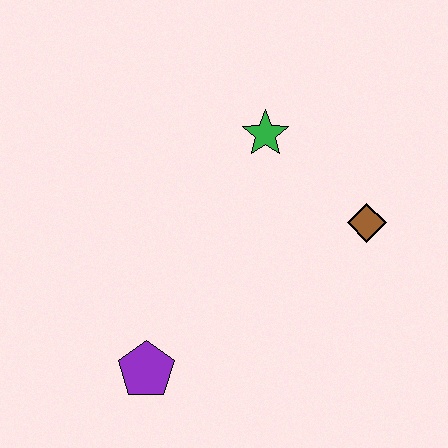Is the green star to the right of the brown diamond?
No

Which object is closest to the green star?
The brown diamond is closest to the green star.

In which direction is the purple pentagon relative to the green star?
The purple pentagon is below the green star.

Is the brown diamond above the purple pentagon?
Yes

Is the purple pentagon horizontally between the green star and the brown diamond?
No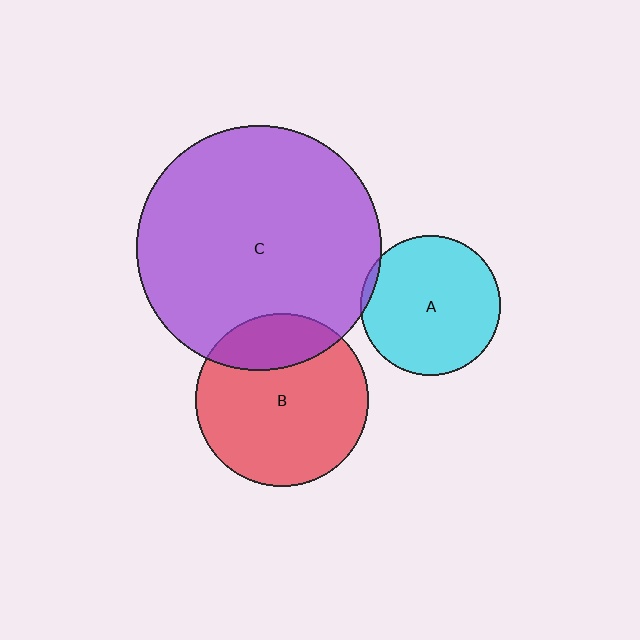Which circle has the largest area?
Circle C (purple).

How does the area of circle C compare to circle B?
Approximately 2.0 times.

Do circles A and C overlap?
Yes.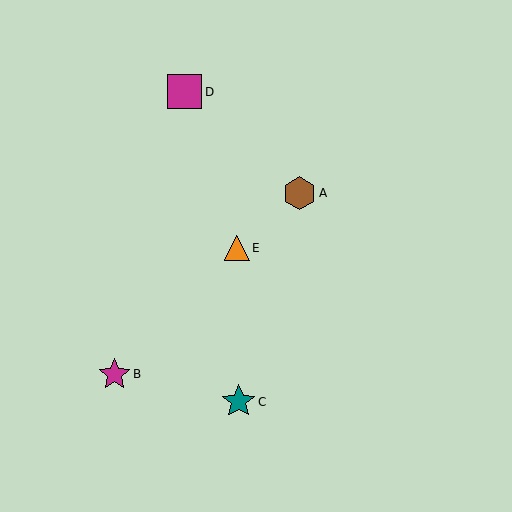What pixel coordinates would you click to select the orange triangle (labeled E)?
Click at (237, 248) to select the orange triangle E.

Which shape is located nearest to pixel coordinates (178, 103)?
The magenta square (labeled D) at (185, 92) is nearest to that location.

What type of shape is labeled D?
Shape D is a magenta square.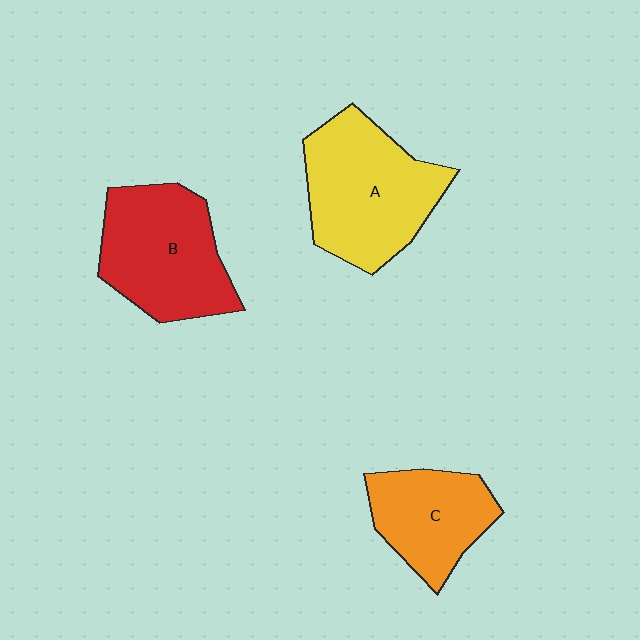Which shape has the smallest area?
Shape C (orange).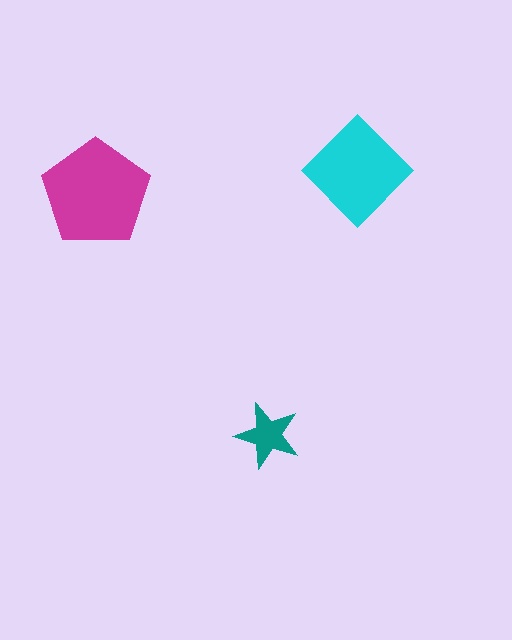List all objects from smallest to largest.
The teal star, the cyan diamond, the magenta pentagon.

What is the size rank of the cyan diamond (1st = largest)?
2nd.